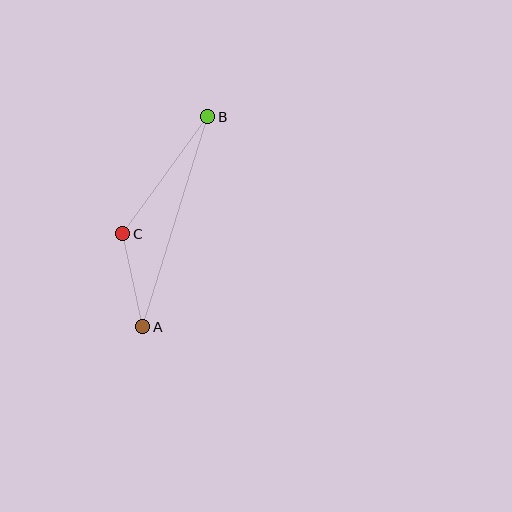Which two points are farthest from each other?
Points A and B are farthest from each other.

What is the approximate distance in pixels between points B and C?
The distance between B and C is approximately 145 pixels.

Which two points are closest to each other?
Points A and C are closest to each other.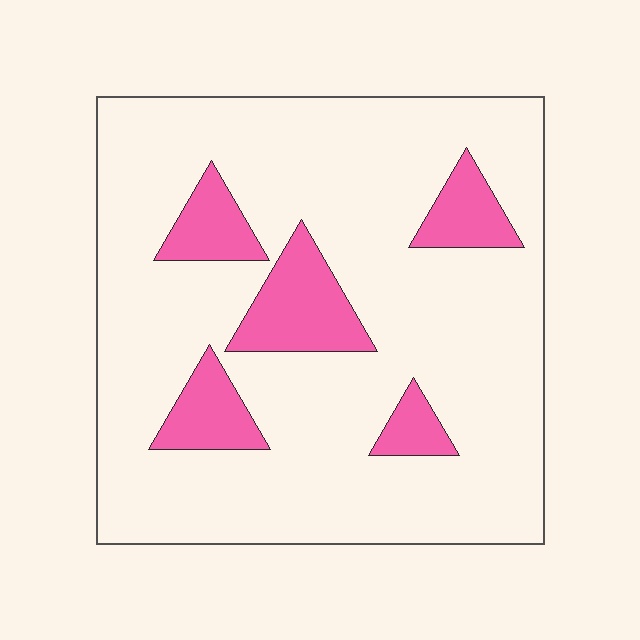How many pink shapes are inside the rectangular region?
5.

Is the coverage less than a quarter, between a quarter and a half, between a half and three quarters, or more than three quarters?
Less than a quarter.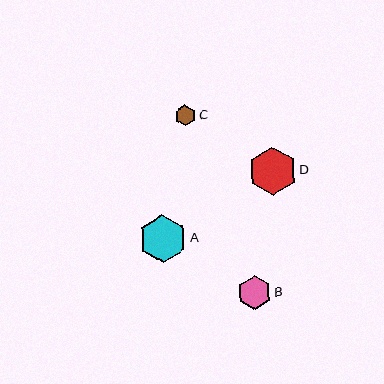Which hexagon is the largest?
Hexagon D is the largest with a size of approximately 48 pixels.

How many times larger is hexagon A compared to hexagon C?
Hexagon A is approximately 2.3 times the size of hexagon C.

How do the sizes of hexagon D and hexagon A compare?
Hexagon D and hexagon A are approximately the same size.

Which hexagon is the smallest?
Hexagon C is the smallest with a size of approximately 21 pixels.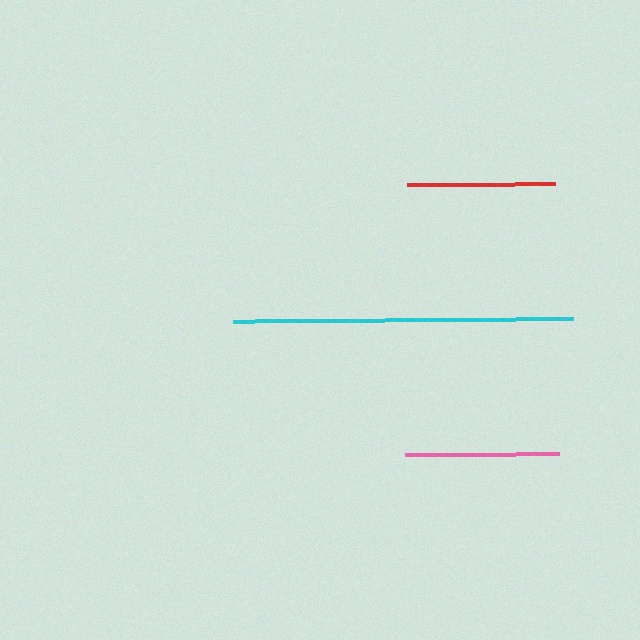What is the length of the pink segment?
The pink segment is approximately 153 pixels long.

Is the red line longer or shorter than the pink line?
The pink line is longer than the red line.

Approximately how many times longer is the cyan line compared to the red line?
The cyan line is approximately 2.3 times the length of the red line.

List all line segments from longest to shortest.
From longest to shortest: cyan, pink, red.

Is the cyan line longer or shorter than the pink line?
The cyan line is longer than the pink line.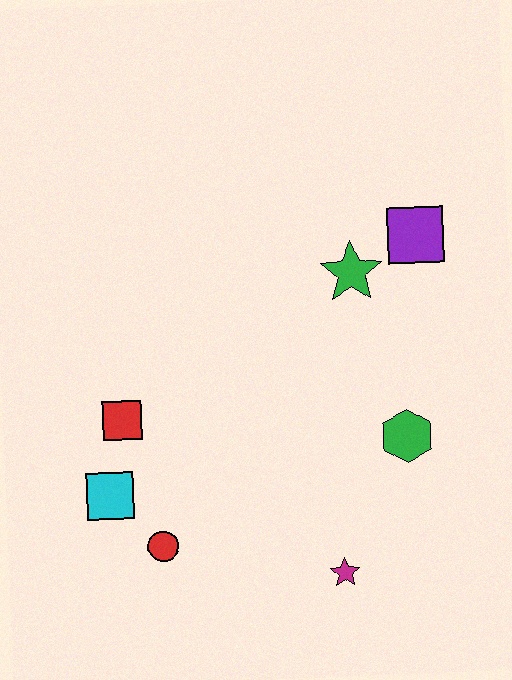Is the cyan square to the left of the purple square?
Yes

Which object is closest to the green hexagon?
The magenta star is closest to the green hexagon.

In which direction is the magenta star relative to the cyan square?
The magenta star is to the right of the cyan square.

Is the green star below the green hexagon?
No